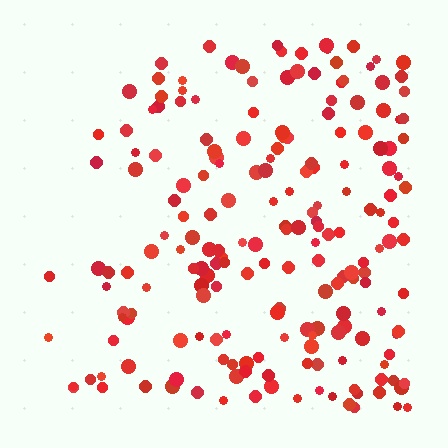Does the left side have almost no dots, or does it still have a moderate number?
Still a moderate number, just noticeably fewer than the right.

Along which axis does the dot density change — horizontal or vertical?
Horizontal.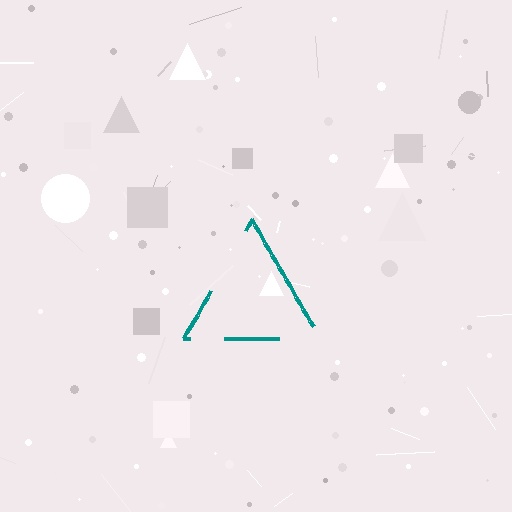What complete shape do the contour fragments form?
The contour fragments form a triangle.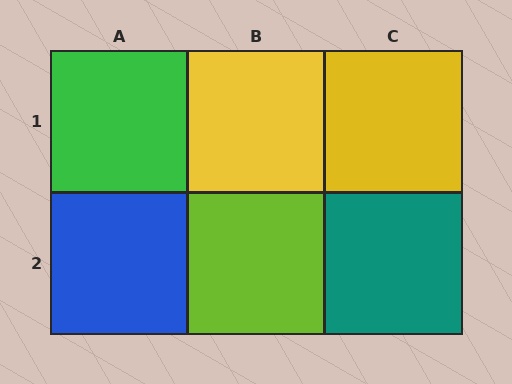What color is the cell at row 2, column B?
Lime.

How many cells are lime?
1 cell is lime.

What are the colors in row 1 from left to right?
Green, yellow, yellow.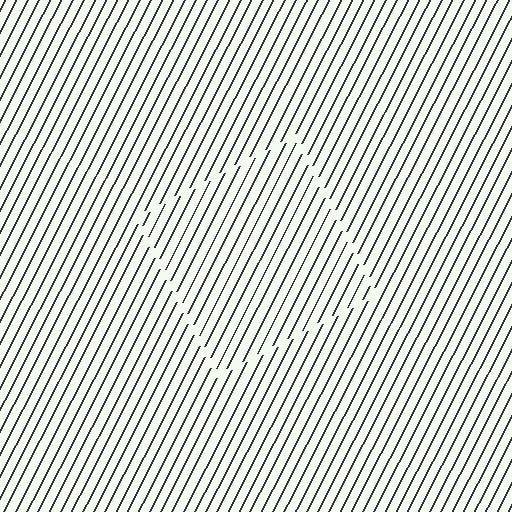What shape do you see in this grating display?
An illusory square. The interior of the shape contains the same grating, shifted by half a period — the contour is defined by the phase discontinuity where line-ends from the inner and outer gratings abut.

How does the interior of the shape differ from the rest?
The interior of the shape contains the same grating, shifted by half a period — the contour is defined by the phase discontinuity where line-ends from the inner and outer gratings abut.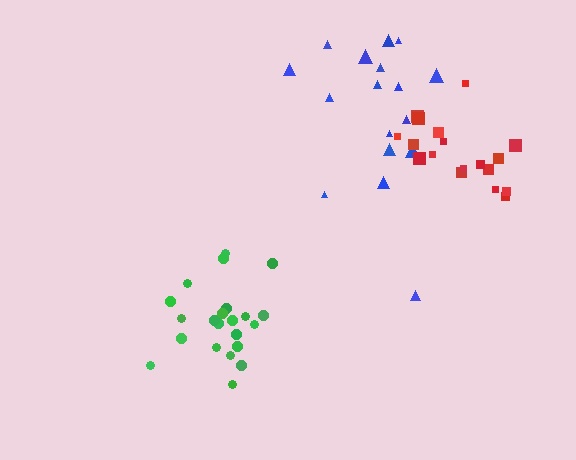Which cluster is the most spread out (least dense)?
Blue.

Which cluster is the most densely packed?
Red.